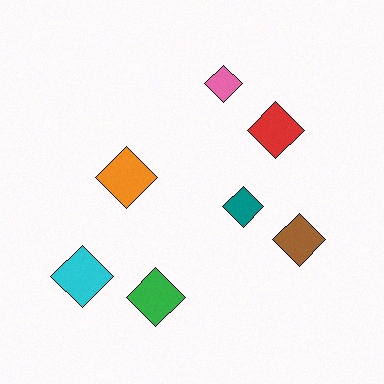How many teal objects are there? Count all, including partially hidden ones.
There is 1 teal object.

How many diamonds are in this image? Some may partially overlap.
There are 7 diamonds.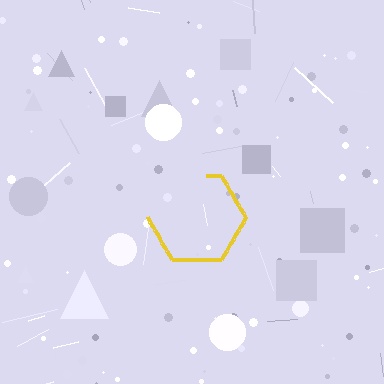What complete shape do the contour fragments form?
The contour fragments form a hexagon.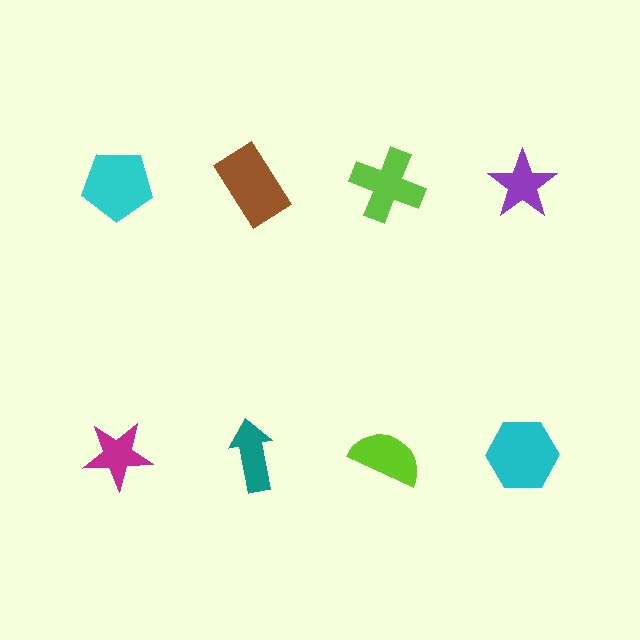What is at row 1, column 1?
A cyan pentagon.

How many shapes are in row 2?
4 shapes.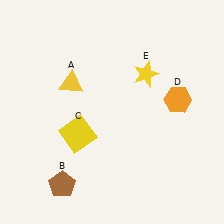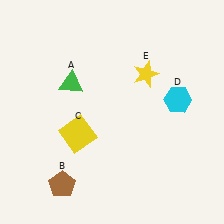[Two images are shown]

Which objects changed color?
A changed from yellow to green. D changed from orange to cyan.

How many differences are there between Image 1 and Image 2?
There are 2 differences between the two images.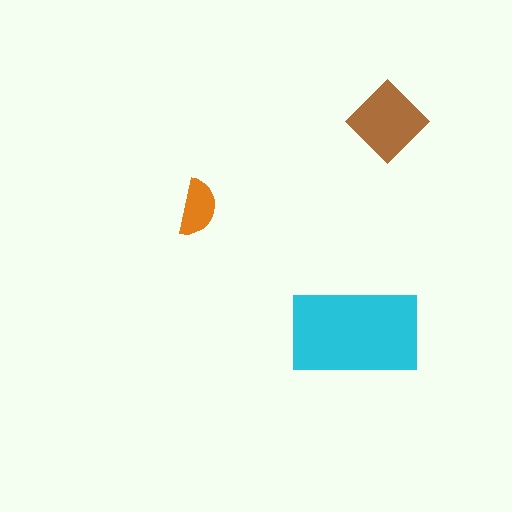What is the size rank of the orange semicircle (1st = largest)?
3rd.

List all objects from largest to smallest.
The cyan rectangle, the brown diamond, the orange semicircle.